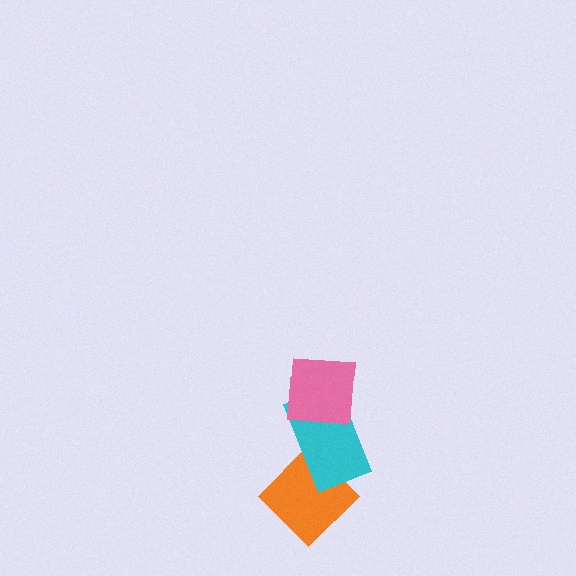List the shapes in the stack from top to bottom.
From top to bottom: the pink square, the cyan rectangle, the orange diamond.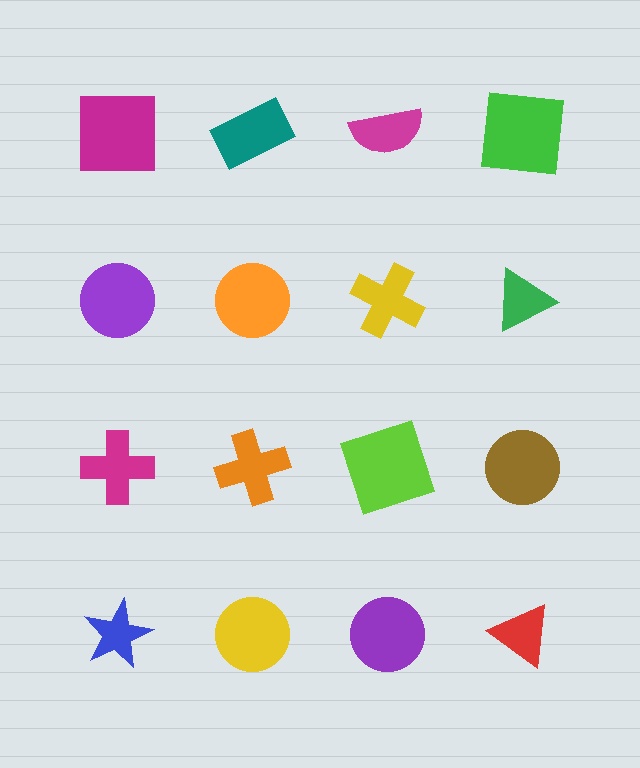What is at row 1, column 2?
A teal rectangle.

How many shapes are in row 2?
4 shapes.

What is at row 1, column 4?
A green square.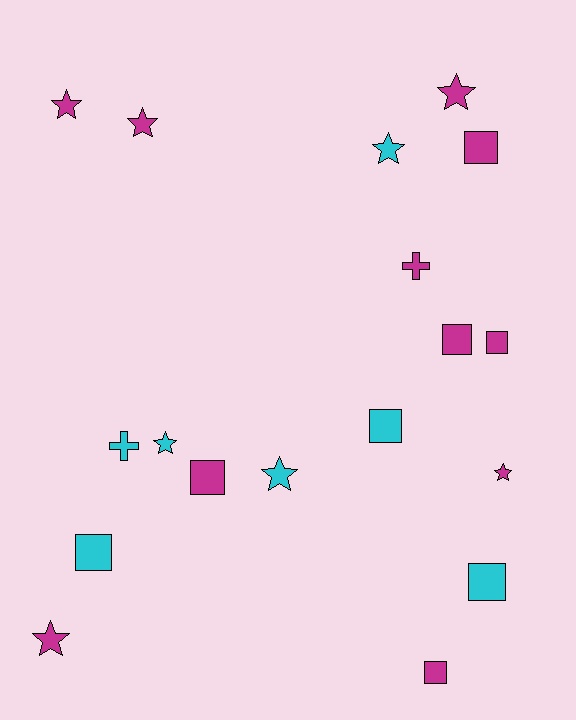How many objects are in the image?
There are 18 objects.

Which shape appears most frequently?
Star, with 8 objects.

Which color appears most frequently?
Magenta, with 11 objects.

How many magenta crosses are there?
There is 1 magenta cross.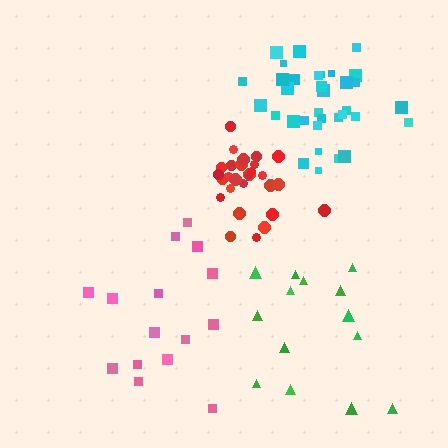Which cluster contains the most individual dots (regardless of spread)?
Cyan (34).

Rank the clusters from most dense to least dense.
red, cyan, pink, green.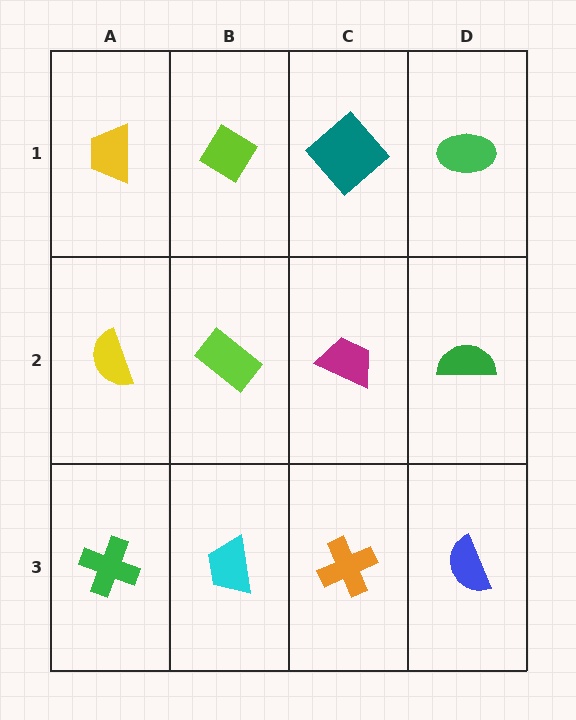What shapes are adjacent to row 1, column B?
A lime rectangle (row 2, column B), a yellow trapezoid (row 1, column A), a teal diamond (row 1, column C).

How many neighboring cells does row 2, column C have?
4.